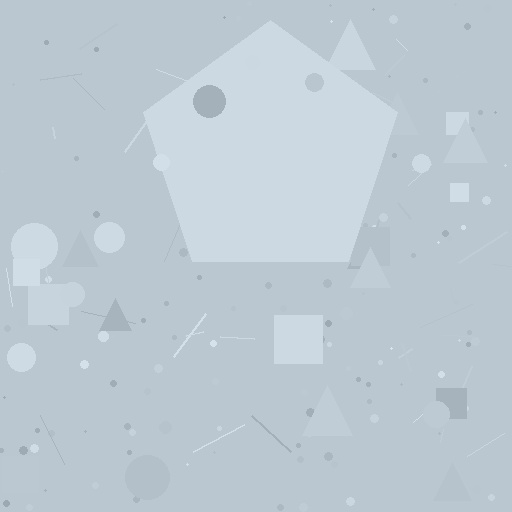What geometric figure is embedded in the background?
A pentagon is embedded in the background.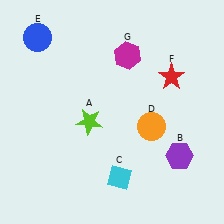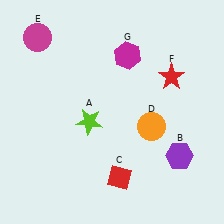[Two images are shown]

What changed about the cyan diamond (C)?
In Image 1, C is cyan. In Image 2, it changed to red.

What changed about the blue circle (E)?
In Image 1, E is blue. In Image 2, it changed to magenta.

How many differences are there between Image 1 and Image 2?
There are 2 differences between the two images.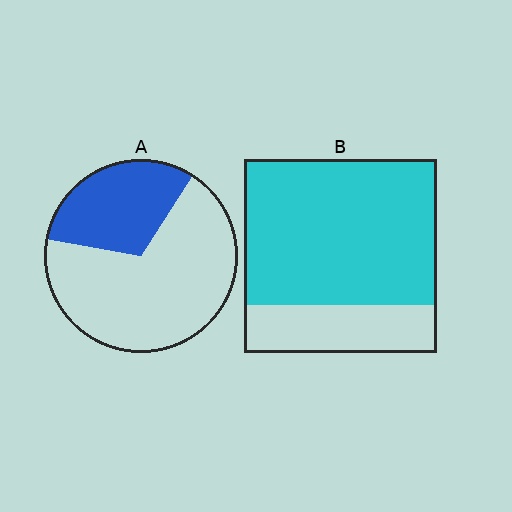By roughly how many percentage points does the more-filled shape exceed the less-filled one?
By roughly 45 percentage points (B over A).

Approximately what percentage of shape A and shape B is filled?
A is approximately 30% and B is approximately 75%.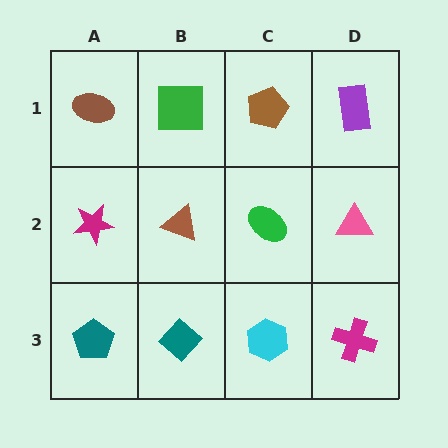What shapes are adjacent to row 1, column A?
A magenta star (row 2, column A), a green square (row 1, column B).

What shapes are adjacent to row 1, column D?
A pink triangle (row 2, column D), a brown pentagon (row 1, column C).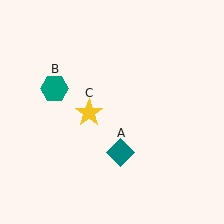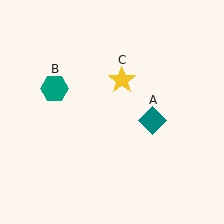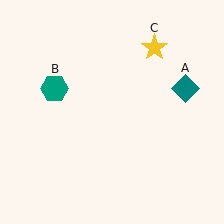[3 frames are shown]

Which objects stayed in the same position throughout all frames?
Teal hexagon (object B) remained stationary.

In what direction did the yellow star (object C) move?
The yellow star (object C) moved up and to the right.